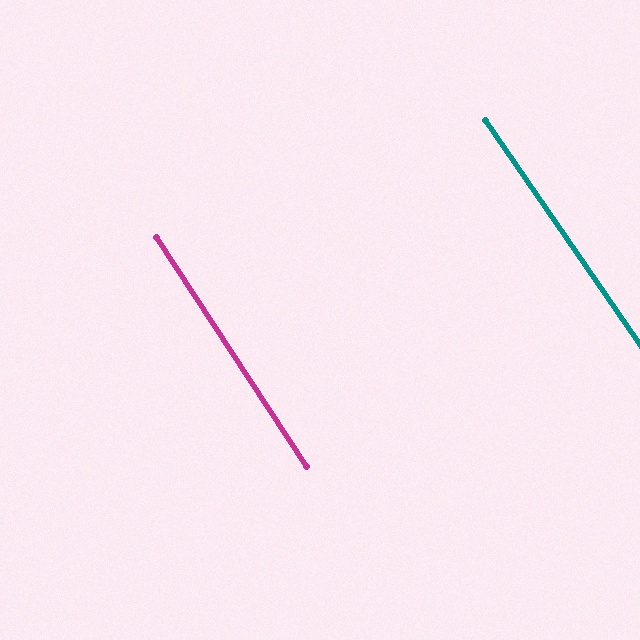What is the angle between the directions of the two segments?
Approximately 1 degree.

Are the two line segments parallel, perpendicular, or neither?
Parallel — their directions differ by only 1.3°.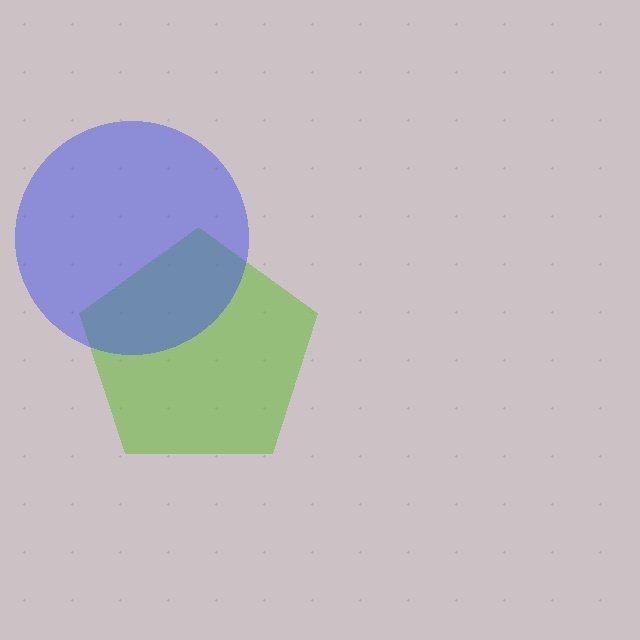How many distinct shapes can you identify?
There are 2 distinct shapes: a lime pentagon, a blue circle.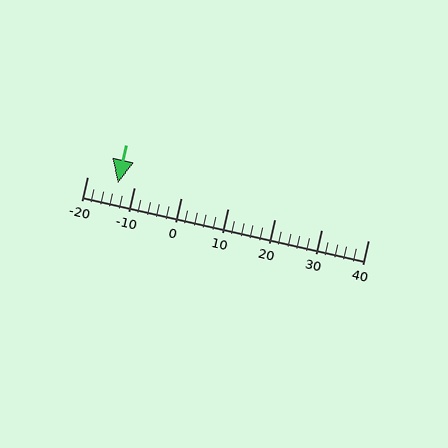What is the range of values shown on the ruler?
The ruler shows values from -20 to 40.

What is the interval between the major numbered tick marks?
The major tick marks are spaced 10 units apart.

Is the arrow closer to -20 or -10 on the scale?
The arrow is closer to -10.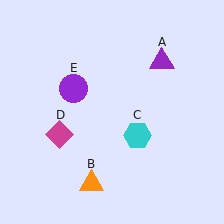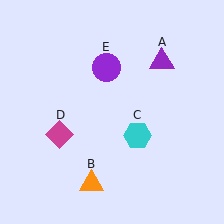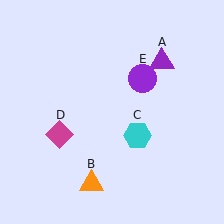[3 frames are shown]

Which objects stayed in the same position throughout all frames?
Purple triangle (object A) and orange triangle (object B) and cyan hexagon (object C) and magenta diamond (object D) remained stationary.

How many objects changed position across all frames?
1 object changed position: purple circle (object E).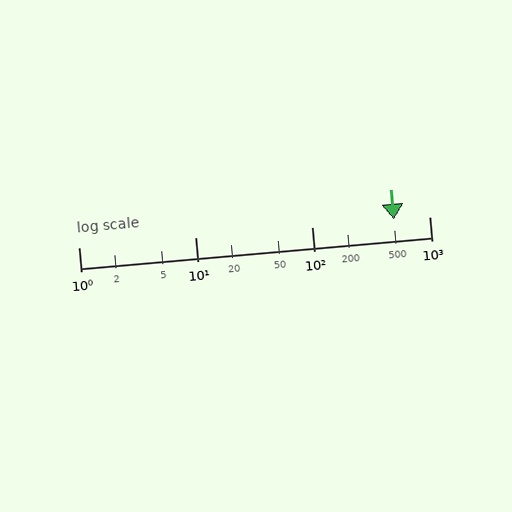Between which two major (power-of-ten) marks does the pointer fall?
The pointer is between 100 and 1000.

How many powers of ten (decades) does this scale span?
The scale spans 3 decades, from 1 to 1000.